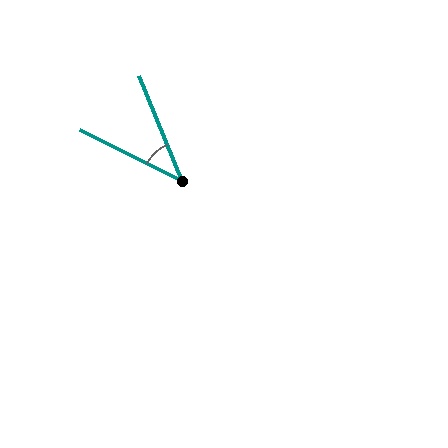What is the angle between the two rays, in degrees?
Approximately 41 degrees.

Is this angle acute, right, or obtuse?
It is acute.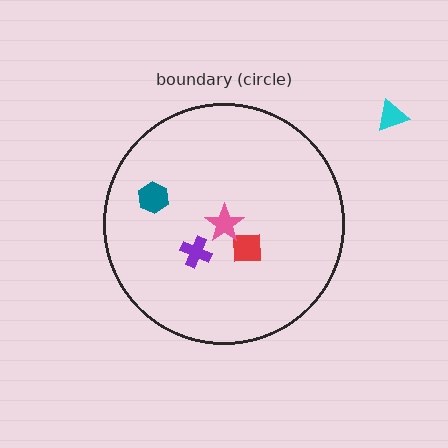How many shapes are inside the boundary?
4 inside, 1 outside.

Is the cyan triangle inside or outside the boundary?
Outside.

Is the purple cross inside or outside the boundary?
Inside.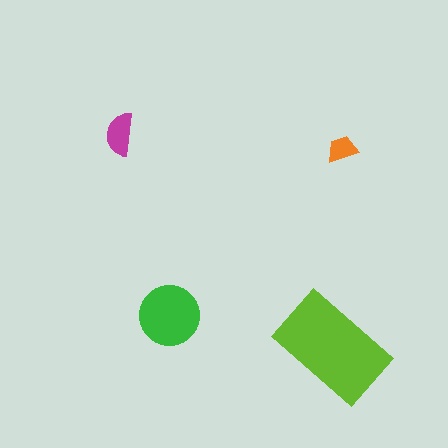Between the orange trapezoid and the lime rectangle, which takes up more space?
The lime rectangle.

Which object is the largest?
The lime rectangle.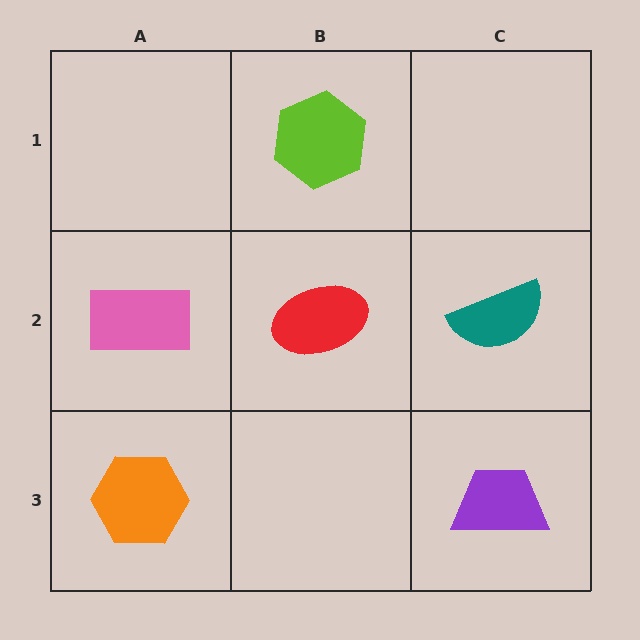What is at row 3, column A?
An orange hexagon.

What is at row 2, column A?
A pink rectangle.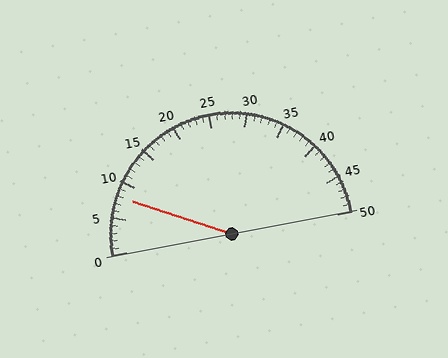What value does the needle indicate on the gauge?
The needle indicates approximately 8.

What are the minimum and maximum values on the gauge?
The gauge ranges from 0 to 50.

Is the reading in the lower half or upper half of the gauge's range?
The reading is in the lower half of the range (0 to 50).